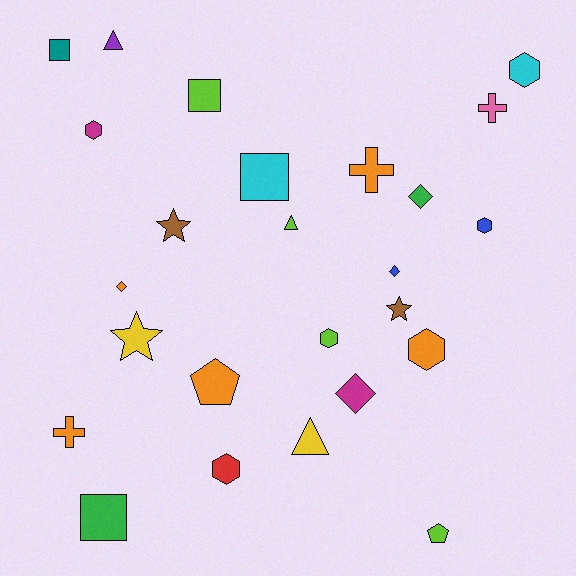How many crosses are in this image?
There are 3 crosses.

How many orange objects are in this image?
There are 5 orange objects.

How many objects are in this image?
There are 25 objects.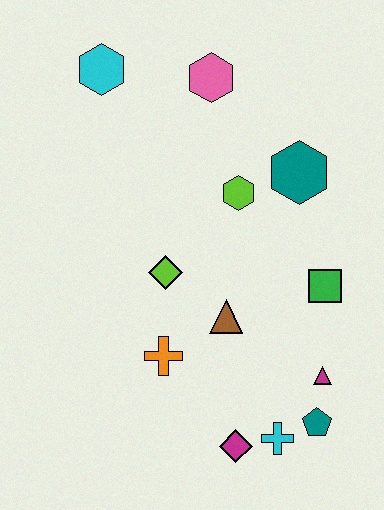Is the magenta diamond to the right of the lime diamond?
Yes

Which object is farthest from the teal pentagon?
The cyan hexagon is farthest from the teal pentagon.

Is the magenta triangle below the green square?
Yes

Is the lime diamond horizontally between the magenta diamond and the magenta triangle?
No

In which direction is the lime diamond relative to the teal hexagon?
The lime diamond is to the left of the teal hexagon.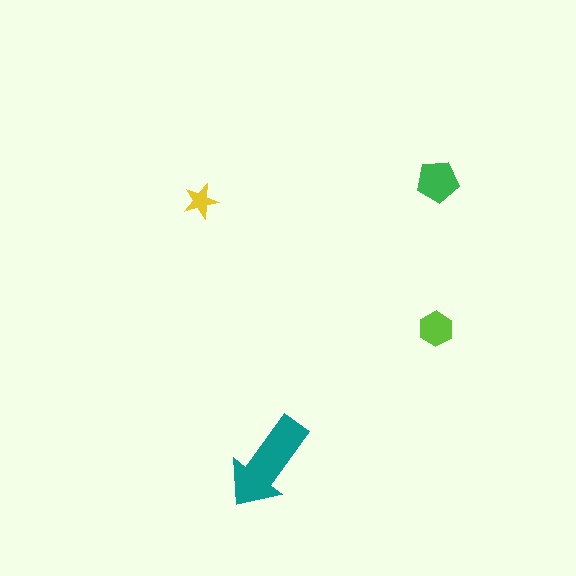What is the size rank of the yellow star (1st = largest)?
4th.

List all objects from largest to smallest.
The teal arrow, the green pentagon, the lime hexagon, the yellow star.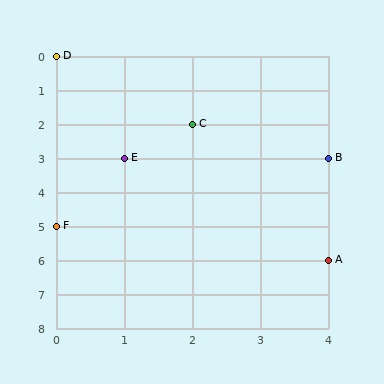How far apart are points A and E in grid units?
Points A and E are 3 columns and 3 rows apart (about 4.2 grid units diagonally).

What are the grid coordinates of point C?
Point C is at grid coordinates (2, 2).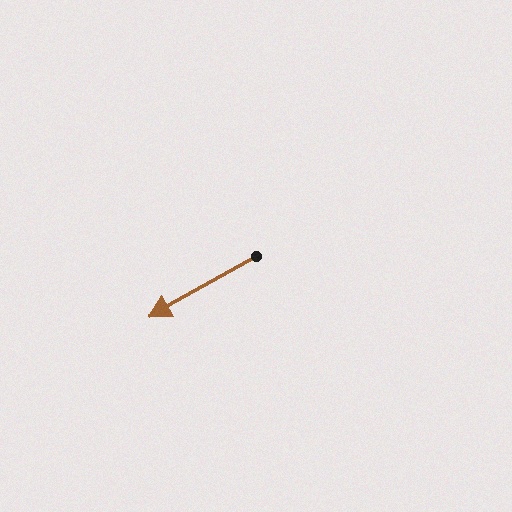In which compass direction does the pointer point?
Southwest.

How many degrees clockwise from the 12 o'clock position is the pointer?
Approximately 241 degrees.